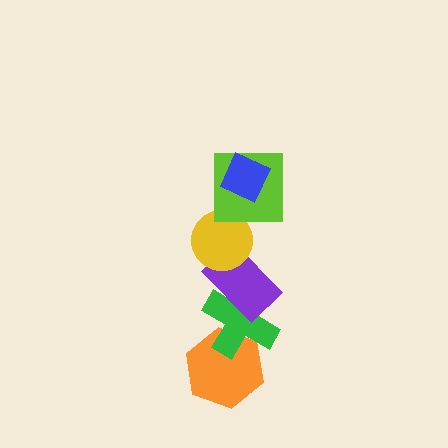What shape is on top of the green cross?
The purple rectangle is on top of the green cross.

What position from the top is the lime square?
The lime square is 2nd from the top.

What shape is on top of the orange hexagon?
The green cross is on top of the orange hexagon.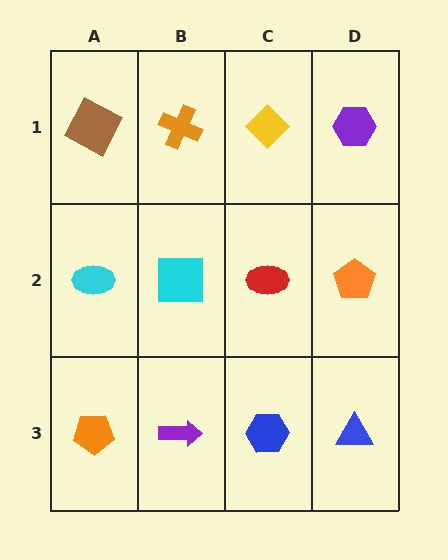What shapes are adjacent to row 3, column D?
An orange pentagon (row 2, column D), a blue hexagon (row 3, column C).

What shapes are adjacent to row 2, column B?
An orange cross (row 1, column B), a purple arrow (row 3, column B), a cyan ellipse (row 2, column A), a red ellipse (row 2, column C).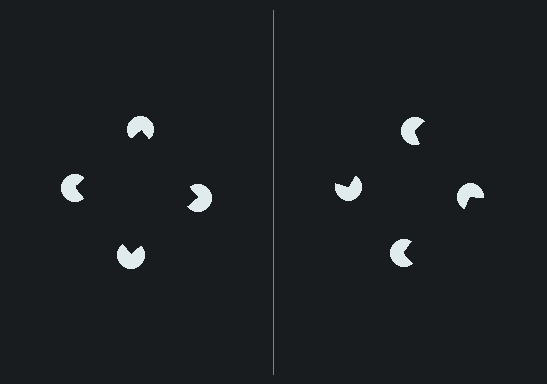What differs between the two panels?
The pac-man discs are positioned identically on both sides; only the wedge orientations differ. On the left they align to a square; on the right they are misaligned.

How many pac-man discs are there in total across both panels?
8 — 4 on each side.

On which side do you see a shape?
An illusory square appears on the left side. On the right side the wedge cuts are rotated, so no coherent shape forms.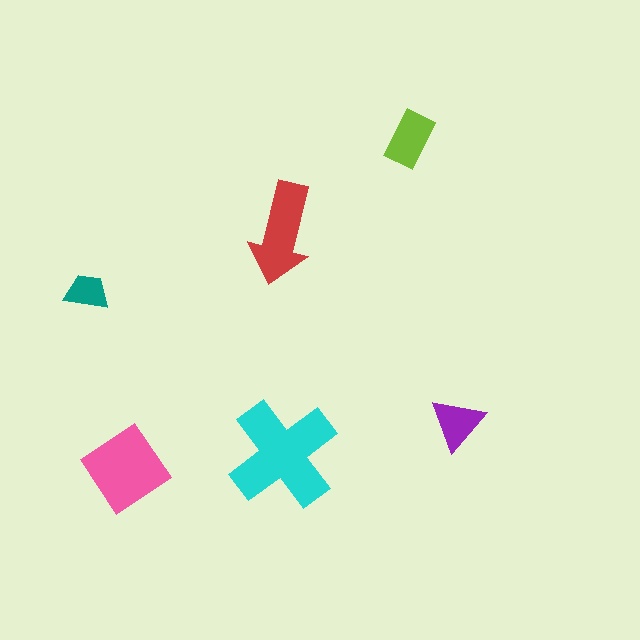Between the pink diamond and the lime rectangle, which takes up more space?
The pink diamond.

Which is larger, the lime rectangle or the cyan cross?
The cyan cross.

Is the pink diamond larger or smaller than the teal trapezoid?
Larger.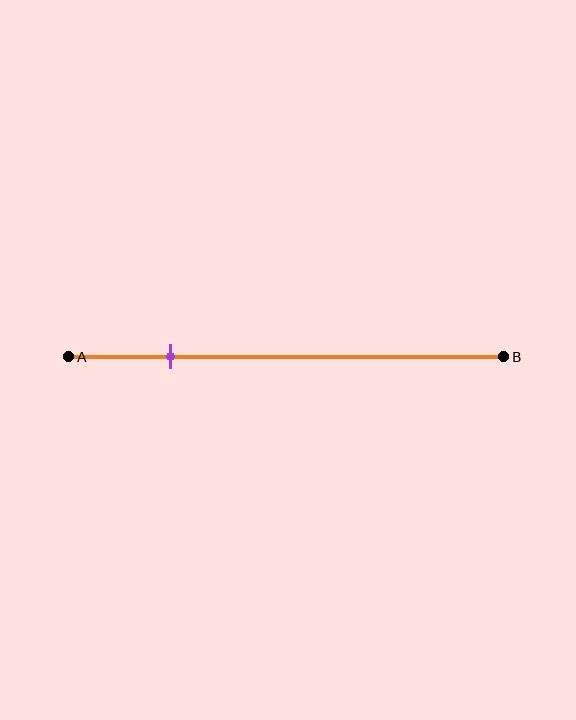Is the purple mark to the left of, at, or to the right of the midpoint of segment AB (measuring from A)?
The purple mark is to the left of the midpoint of segment AB.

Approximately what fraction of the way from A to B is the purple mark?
The purple mark is approximately 25% of the way from A to B.